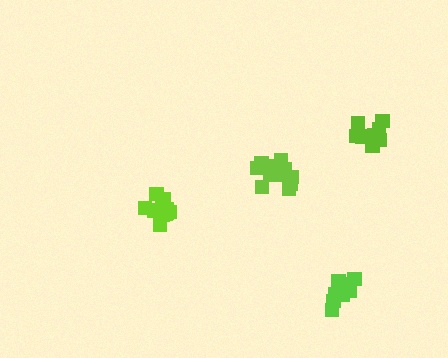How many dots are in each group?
Group 1: 12 dots, Group 2: 10 dots, Group 3: 15 dots, Group 4: 10 dots (47 total).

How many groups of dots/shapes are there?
There are 4 groups.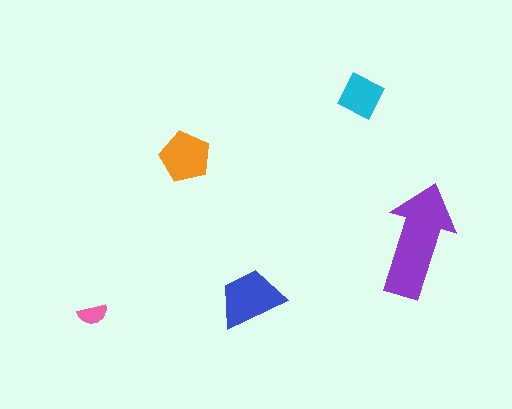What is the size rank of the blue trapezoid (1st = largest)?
2nd.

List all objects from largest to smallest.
The purple arrow, the blue trapezoid, the orange pentagon, the cyan diamond, the pink semicircle.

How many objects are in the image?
There are 5 objects in the image.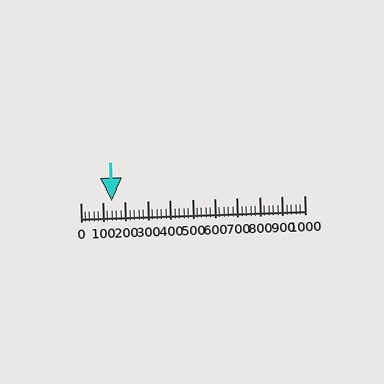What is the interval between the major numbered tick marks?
The major tick marks are spaced 100 units apart.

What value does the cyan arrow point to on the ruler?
The cyan arrow points to approximately 140.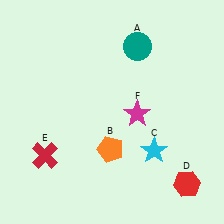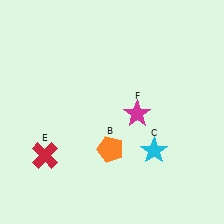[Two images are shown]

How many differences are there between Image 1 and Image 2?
There are 2 differences between the two images.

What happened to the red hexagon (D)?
The red hexagon (D) was removed in Image 2. It was in the bottom-right area of Image 1.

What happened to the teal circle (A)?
The teal circle (A) was removed in Image 2. It was in the top-right area of Image 1.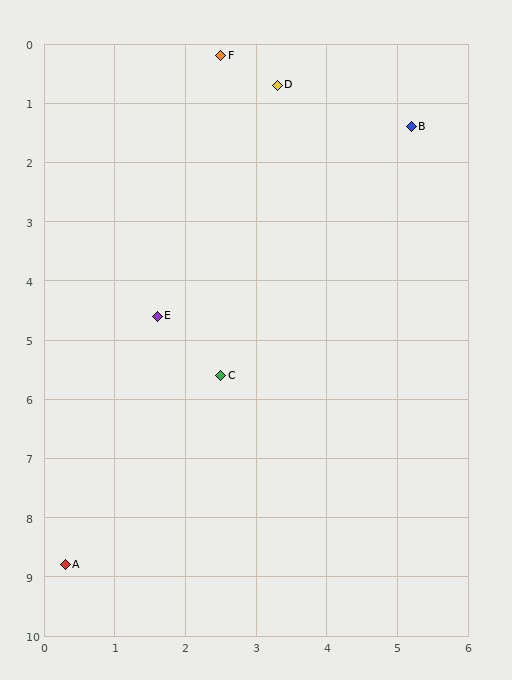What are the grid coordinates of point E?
Point E is at approximately (1.6, 4.6).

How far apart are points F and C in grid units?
Points F and C are about 5.4 grid units apart.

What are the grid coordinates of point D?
Point D is at approximately (3.3, 0.7).